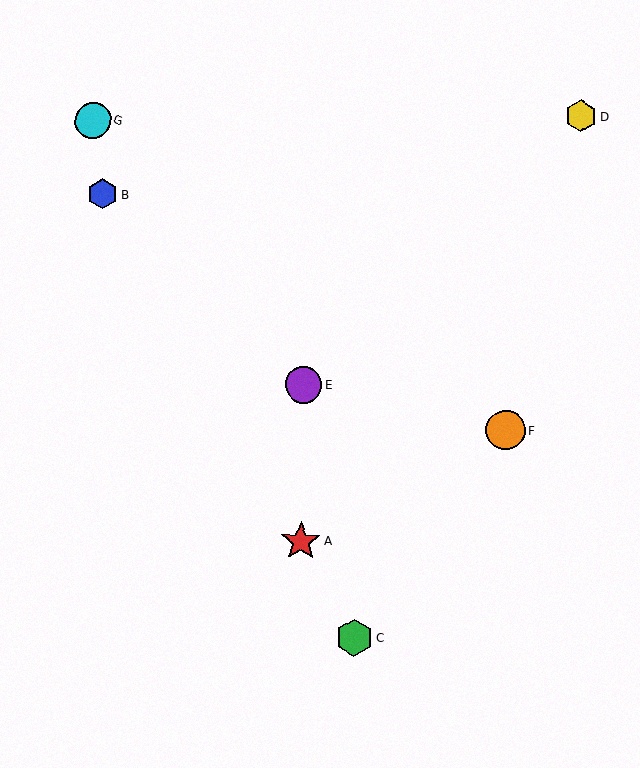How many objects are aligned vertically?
2 objects (A, E) are aligned vertically.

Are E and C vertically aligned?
No, E is at x≈304 and C is at x≈354.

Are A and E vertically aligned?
Yes, both are at x≈301.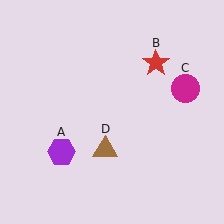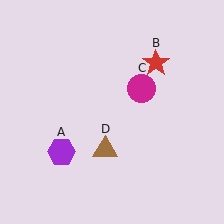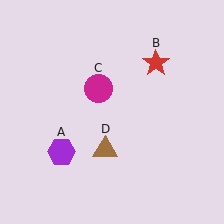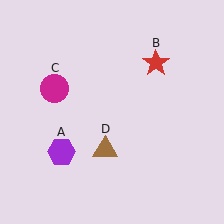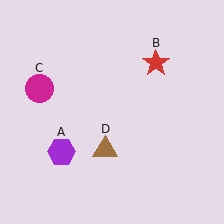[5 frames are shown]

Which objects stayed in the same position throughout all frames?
Purple hexagon (object A) and red star (object B) and brown triangle (object D) remained stationary.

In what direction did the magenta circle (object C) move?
The magenta circle (object C) moved left.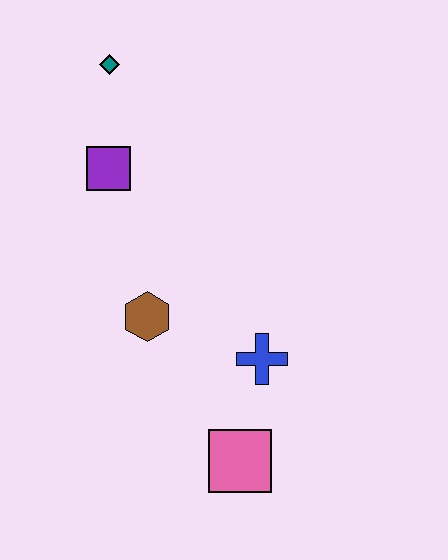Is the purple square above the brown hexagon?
Yes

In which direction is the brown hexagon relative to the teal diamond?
The brown hexagon is below the teal diamond.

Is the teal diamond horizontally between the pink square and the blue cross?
No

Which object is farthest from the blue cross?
The teal diamond is farthest from the blue cross.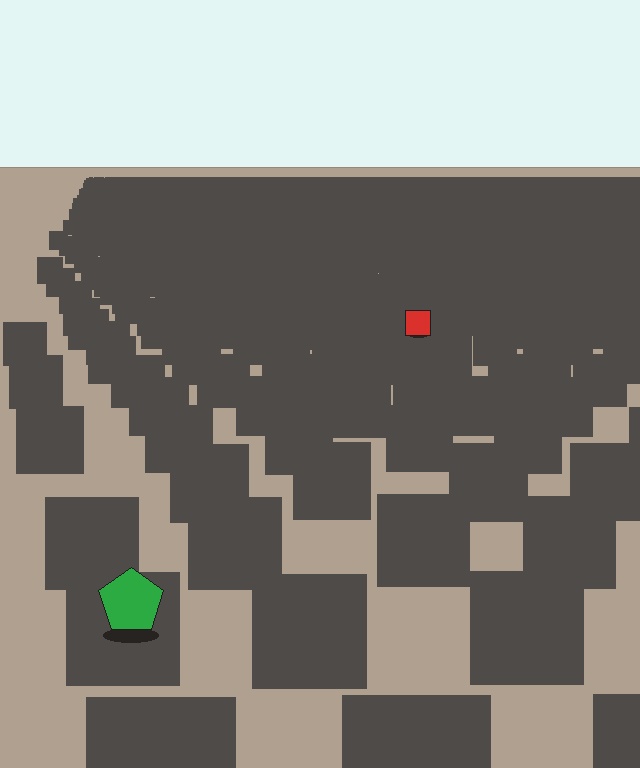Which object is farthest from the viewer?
The red square is farthest from the viewer. It appears smaller and the ground texture around it is denser.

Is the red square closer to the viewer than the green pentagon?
No. The green pentagon is closer — you can tell from the texture gradient: the ground texture is coarser near it.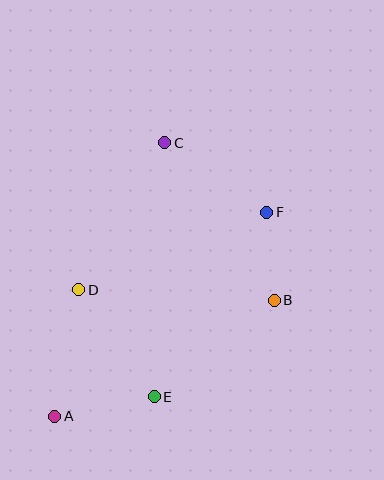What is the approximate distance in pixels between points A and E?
The distance between A and E is approximately 101 pixels.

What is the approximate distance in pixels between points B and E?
The distance between B and E is approximately 154 pixels.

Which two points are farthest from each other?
Points A and C are farthest from each other.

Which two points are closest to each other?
Points B and F are closest to each other.